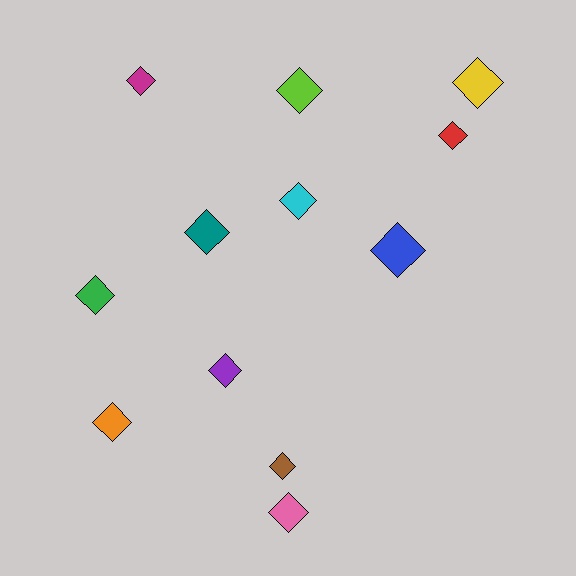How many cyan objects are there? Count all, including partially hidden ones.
There is 1 cyan object.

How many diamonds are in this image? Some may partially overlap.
There are 12 diamonds.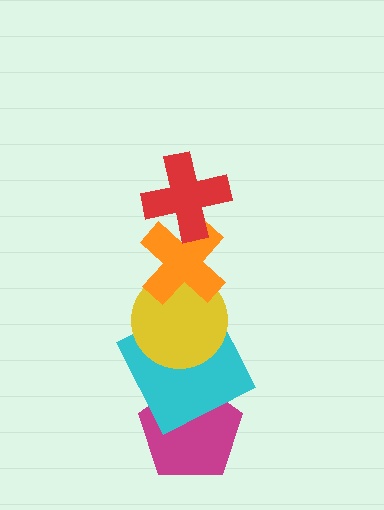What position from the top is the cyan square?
The cyan square is 4th from the top.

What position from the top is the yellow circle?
The yellow circle is 3rd from the top.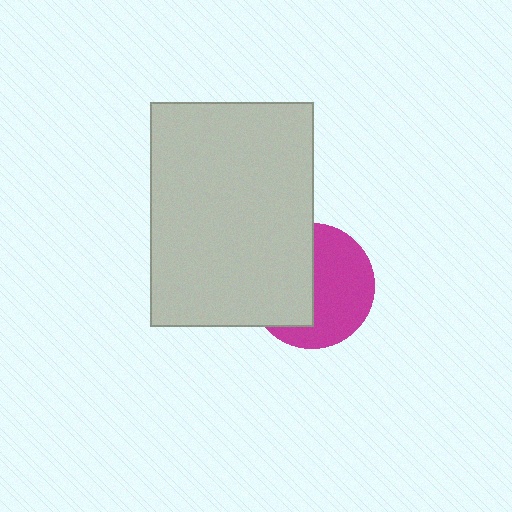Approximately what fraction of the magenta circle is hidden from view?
Roughly 46% of the magenta circle is hidden behind the light gray rectangle.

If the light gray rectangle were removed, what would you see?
You would see the complete magenta circle.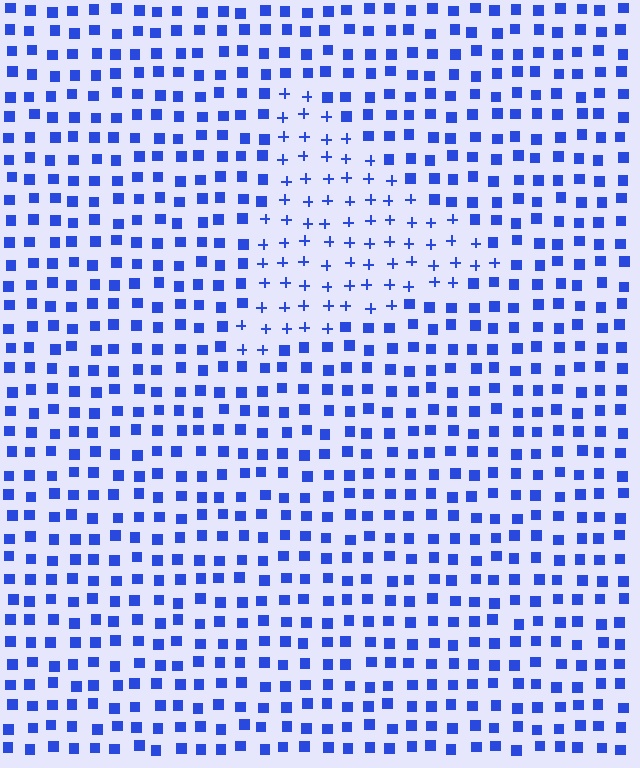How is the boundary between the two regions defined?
The boundary is defined by a change in element shape: plus signs inside vs. squares outside. All elements share the same color and spacing.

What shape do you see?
I see a triangle.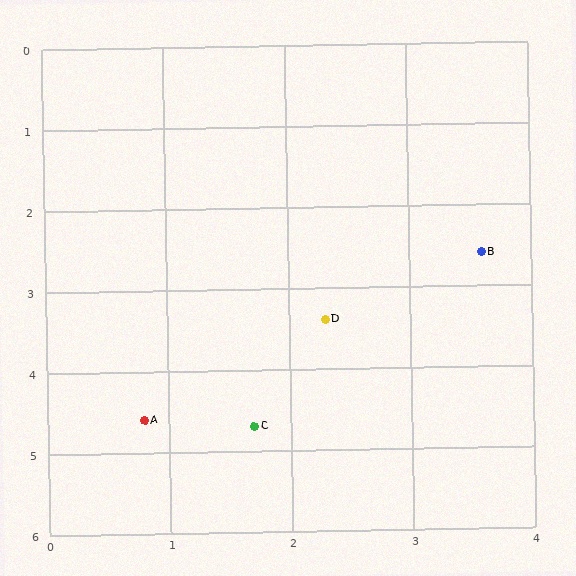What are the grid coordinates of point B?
Point B is at approximately (3.6, 2.6).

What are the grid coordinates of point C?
Point C is at approximately (1.7, 4.7).